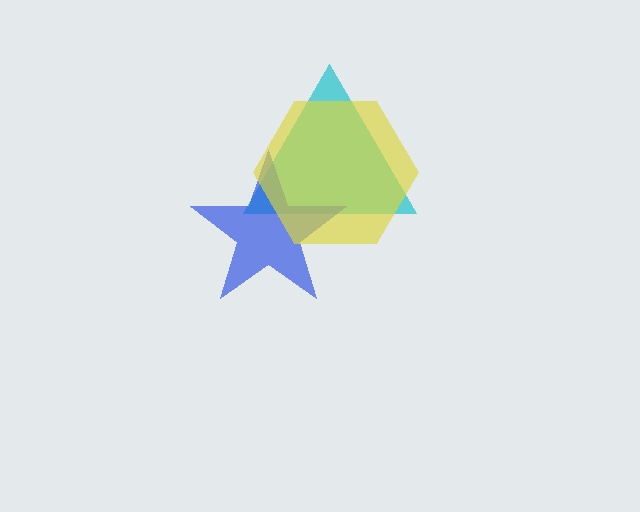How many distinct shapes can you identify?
There are 3 distinct shapes: a cyan triangle, a blue star, a yellow hexagon.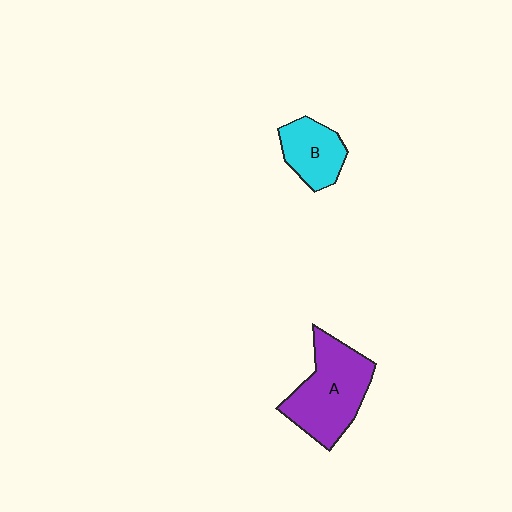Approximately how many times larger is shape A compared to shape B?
Approximately 1.8 times.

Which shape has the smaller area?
Shape B (cyan).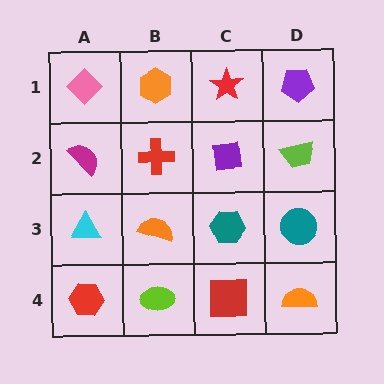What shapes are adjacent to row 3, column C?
A purple square (row 2, column C), a red square (row 4, column C), an orange semicircle (row 3, column B), a teal circle (row 3, column D).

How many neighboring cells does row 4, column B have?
3.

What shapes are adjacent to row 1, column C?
A purple square (row 2, column C), an orange hexagon (row 1, column B), a purple pentagon (row 1, column D).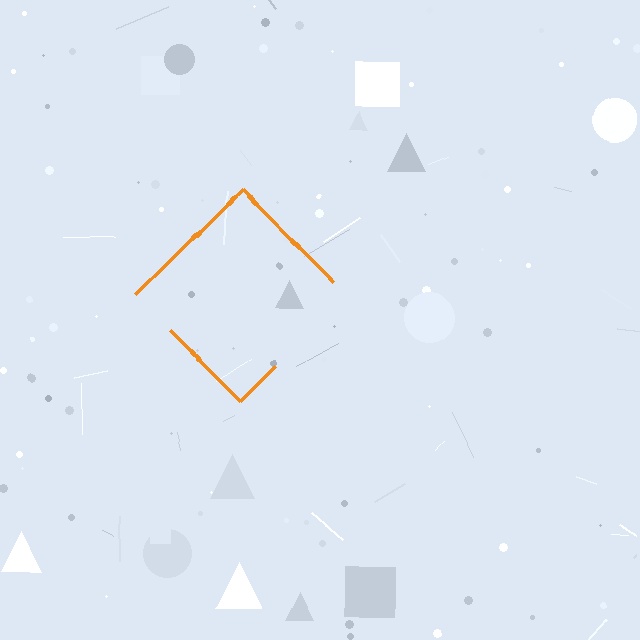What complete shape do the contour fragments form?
The contour fragments form a diamond.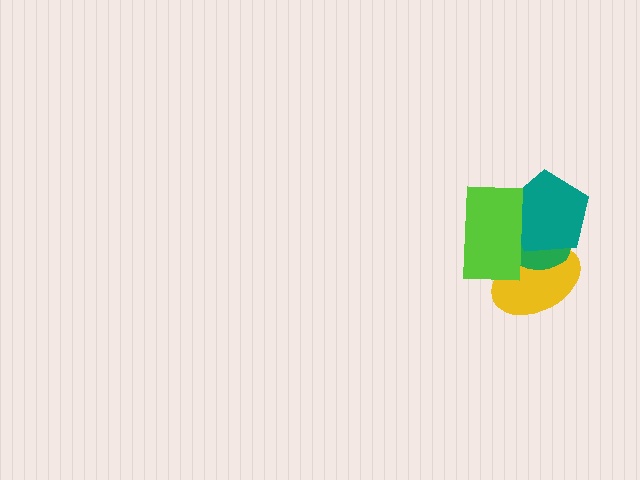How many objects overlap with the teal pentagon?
3 objects overlap with the teal pentagon.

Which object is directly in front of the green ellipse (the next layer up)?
The teal pentagon is directly in front of the green ellipse.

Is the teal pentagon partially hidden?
Yes, it is partially covered by another shape.